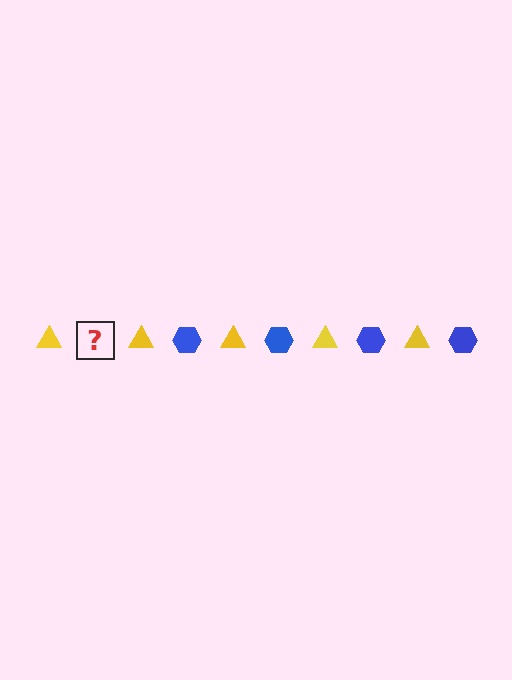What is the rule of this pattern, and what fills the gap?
The rule is that the pattern alternates between yellow triangle and blue hexagon. The gap should be filled with a blue hexagon.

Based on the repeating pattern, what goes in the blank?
The blank should be a blue hexagon.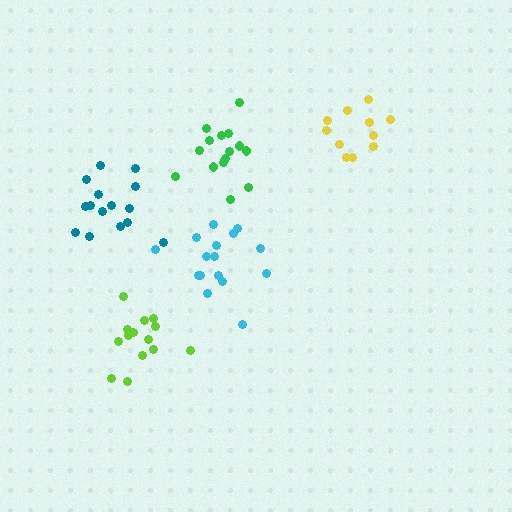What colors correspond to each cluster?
The clusters are colored: green, lime, teal, yellow, cyan.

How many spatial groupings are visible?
There are 5 spatial groupings.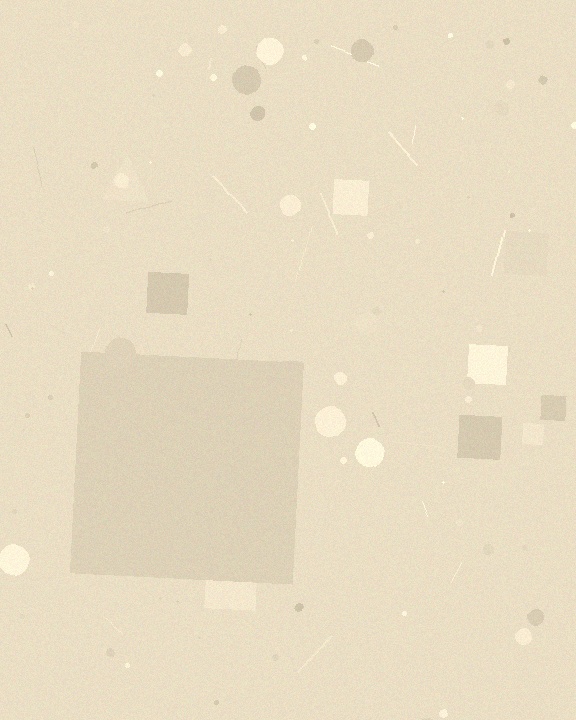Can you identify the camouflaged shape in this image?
The camouflaged shape is a square.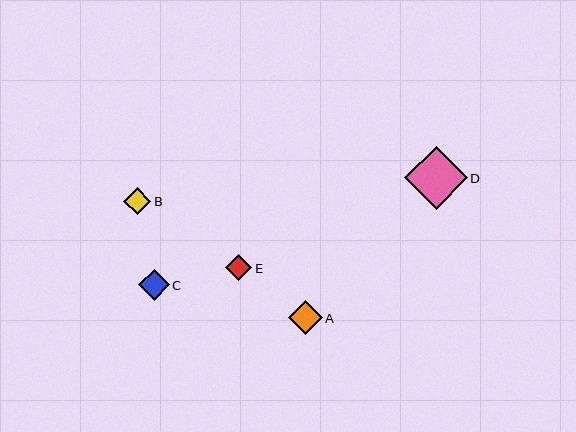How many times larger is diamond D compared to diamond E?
Diamond D is approximately 2.4 times the size of diamond E.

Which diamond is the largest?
Diamond D is the largest with a size of approximately 63 pixels.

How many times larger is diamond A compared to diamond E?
Diamond A is approximately 1.3 times the size of diamond E.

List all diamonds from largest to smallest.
From largest to smallest: D, A, C, B, E.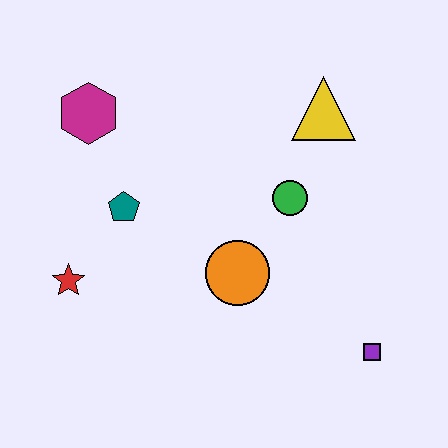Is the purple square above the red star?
No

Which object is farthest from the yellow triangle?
The red star is farthest from the yellow triangle.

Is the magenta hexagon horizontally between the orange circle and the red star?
Yes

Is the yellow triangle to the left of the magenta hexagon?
No